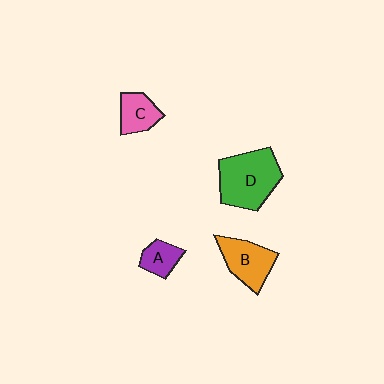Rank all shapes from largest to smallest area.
From largest to smallest: D (green), B (orange), C (pink), A (purple).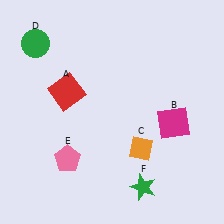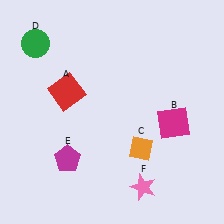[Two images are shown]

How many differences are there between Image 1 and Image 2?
There are 2 differences between the two images.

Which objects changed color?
E changed from pink to magenta. F changed from green to pink.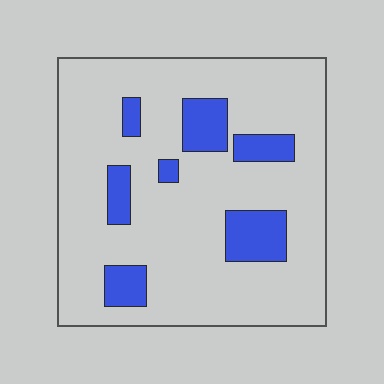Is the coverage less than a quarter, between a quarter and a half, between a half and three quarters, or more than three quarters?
Less than a quarter.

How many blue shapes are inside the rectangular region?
7.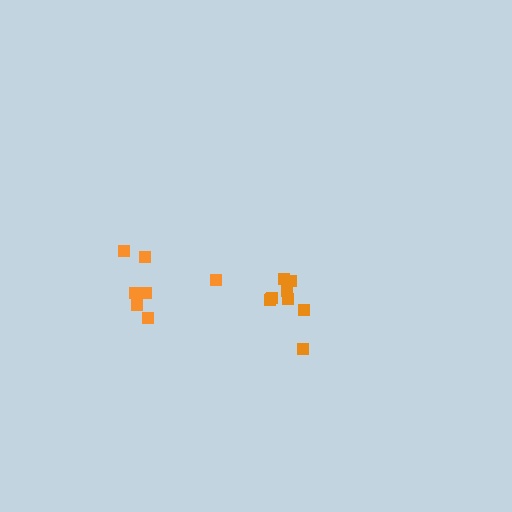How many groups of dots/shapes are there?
There are 2 groups.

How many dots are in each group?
Group 1: 9 dots, Group 2: 7 dots (16 total).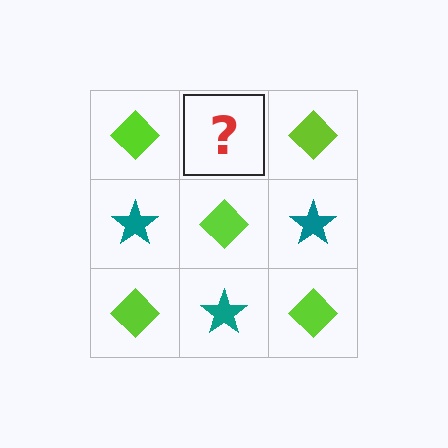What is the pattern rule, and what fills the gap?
The rule is that it alternates lime diamond and teal star in a checkerboard pattern. The gap should be filled with a teal star.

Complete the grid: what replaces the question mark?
The question mark should be replaced with a teal star.